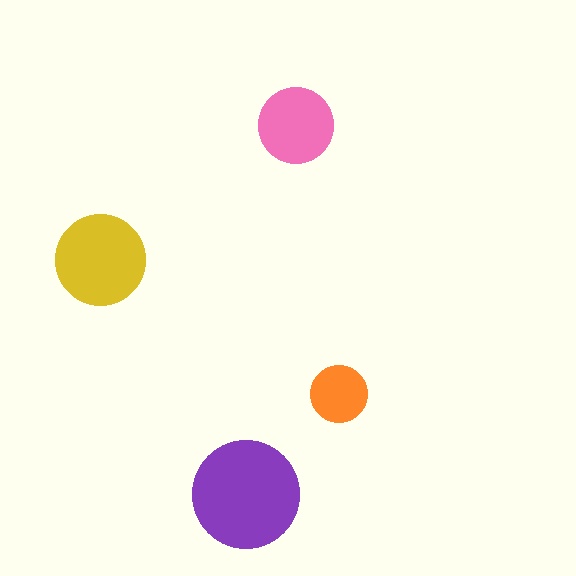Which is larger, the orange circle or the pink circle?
The pink one.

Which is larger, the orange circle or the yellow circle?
The yellow one.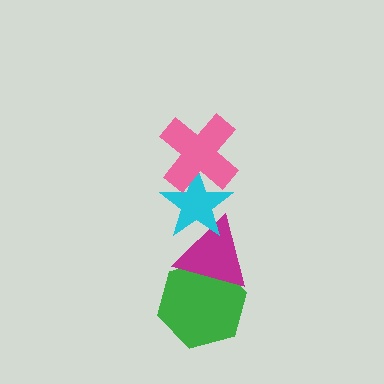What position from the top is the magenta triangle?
The magenta triangle is 3rd from the top.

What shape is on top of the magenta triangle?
The cyan star is on top of the magenta triangle.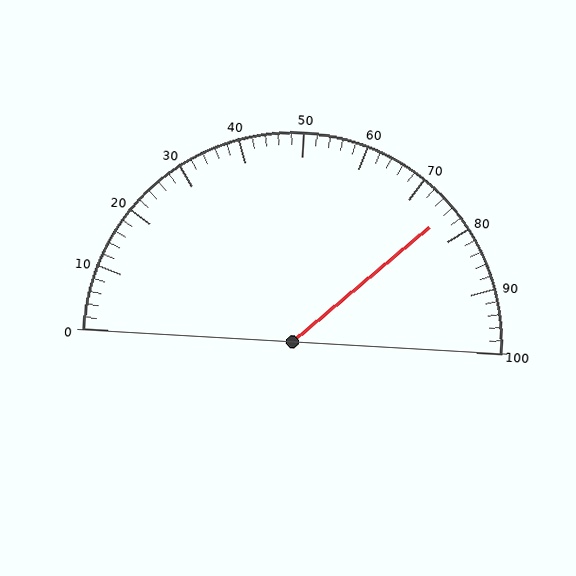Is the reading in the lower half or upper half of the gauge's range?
The reading is in the upper half of the range (0 to 100).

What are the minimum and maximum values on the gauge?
The gauge ranges from 0 to 100.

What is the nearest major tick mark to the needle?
The nearest major tick mark is 80.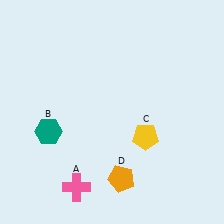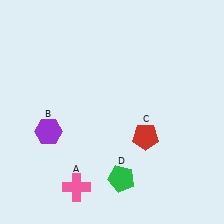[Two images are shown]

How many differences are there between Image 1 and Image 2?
There are 3 differences between the two images.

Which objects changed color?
B changed from teal to purple. C changed from yellow to red. D changed from orange to green.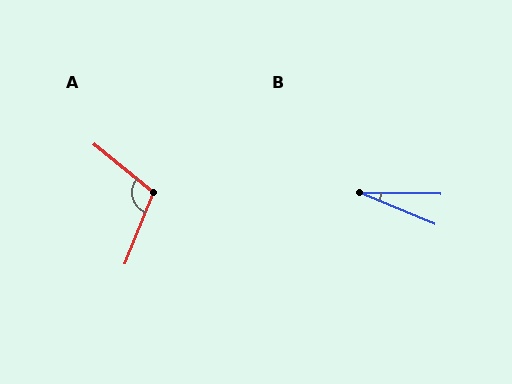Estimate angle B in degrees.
Approximately 22 degrees.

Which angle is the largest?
A, at approximately 107 degrees.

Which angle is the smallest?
B, at approximately 22 degrees.